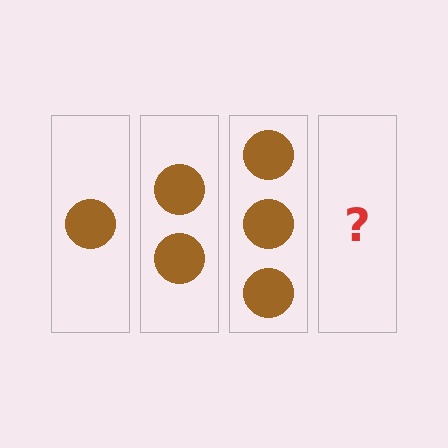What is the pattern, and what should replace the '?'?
The pattern is that each step adds one more circle. The '?' should be 4 circles.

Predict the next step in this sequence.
The next step is 4 circles.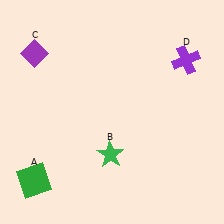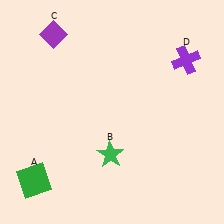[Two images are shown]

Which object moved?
The purple diamond (C) moved right.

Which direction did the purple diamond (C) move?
The purple diamond (C) moved right.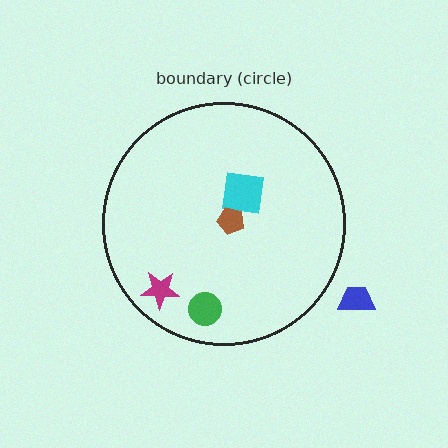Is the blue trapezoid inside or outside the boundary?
Outside.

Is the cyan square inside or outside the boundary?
Inside.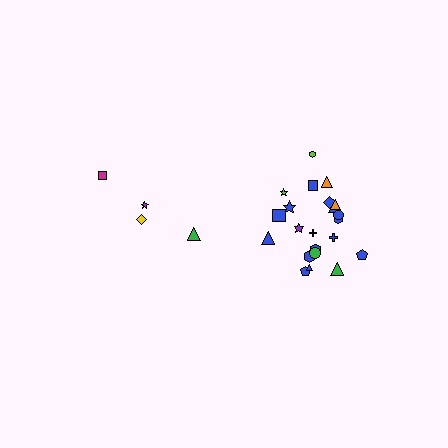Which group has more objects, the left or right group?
The right group.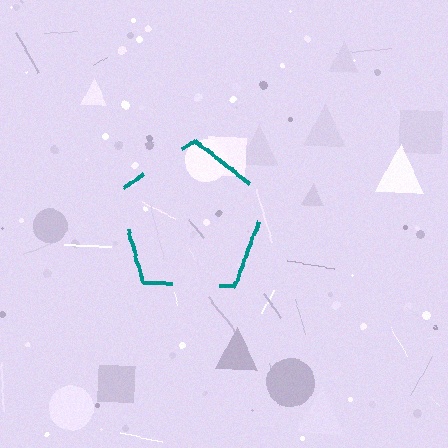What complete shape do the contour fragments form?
The contour fragments form a pentagon.